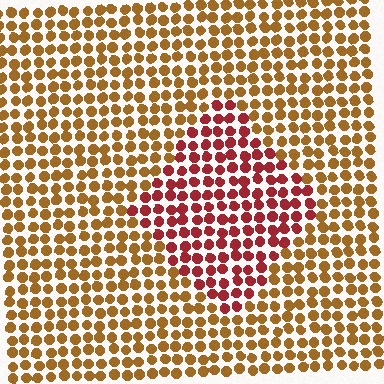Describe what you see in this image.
The image is filled with small brown elements in a uniform arrangement. A diamond-shaped region is visible where the elements are tinted to a slightly different hue, forming a subtle color boundary.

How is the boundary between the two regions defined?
The boundary is defined purely by a slight shift in hue (about 41 degrees). Spacing, size, and orientation are identical on both sides.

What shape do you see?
I see a diamond.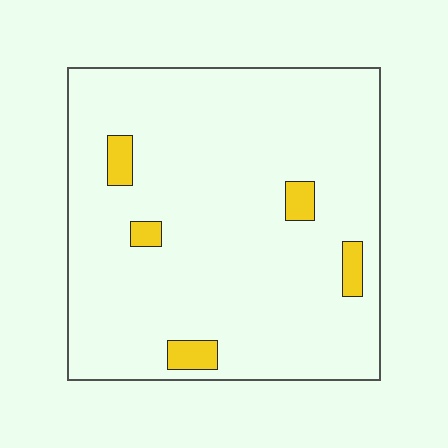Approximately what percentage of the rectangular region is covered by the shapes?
Approximately 5%.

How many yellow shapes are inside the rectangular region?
5.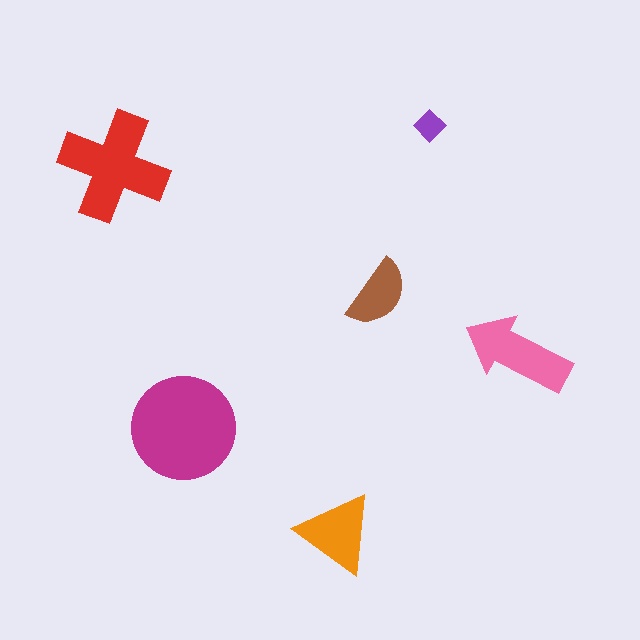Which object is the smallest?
The purple diamond.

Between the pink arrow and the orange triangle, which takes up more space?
The pink arrow.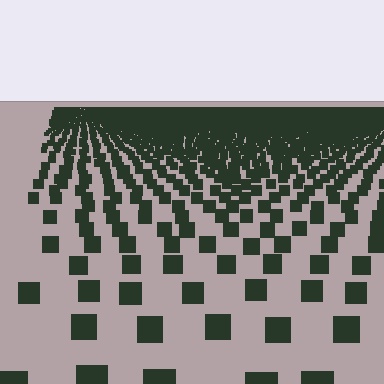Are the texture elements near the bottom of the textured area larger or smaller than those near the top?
Larger. Near the bottom, elements are closer to the viewer and appear at a bigger on-screen size.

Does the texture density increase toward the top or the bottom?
Density increases toward the top.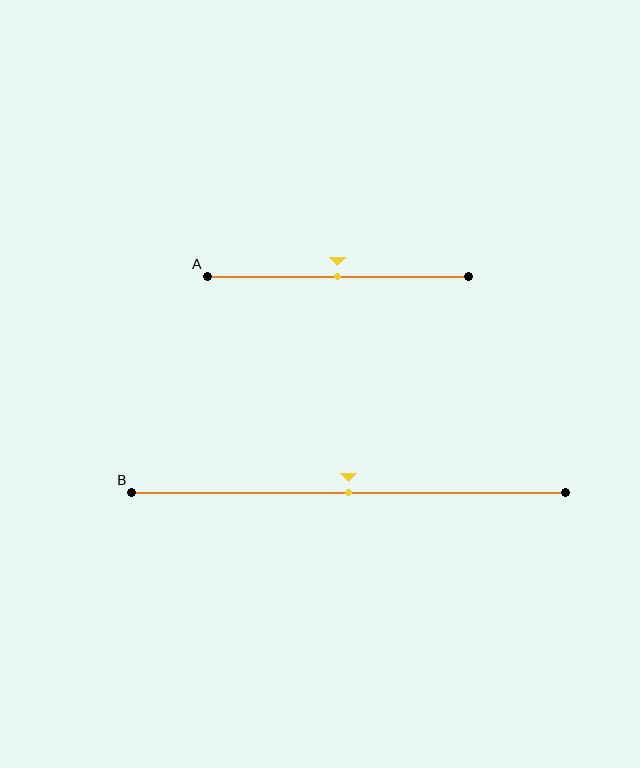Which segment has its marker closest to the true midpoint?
Segment A has its marker closest to the true midpoint.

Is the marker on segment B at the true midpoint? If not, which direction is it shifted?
Yes, the marker on segment B is at the true midpoint.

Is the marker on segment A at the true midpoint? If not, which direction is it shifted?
Yes, the marker on segment A is at the true midpoint.